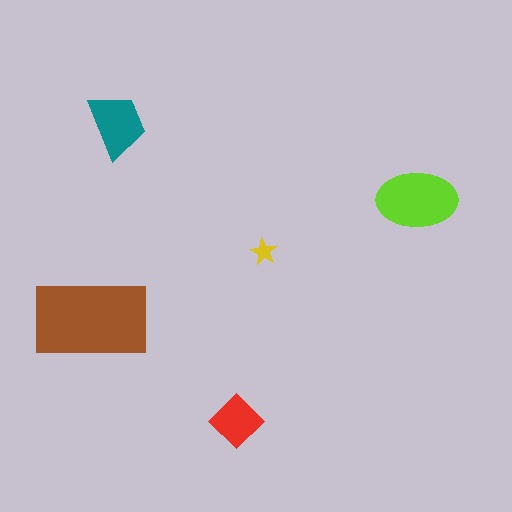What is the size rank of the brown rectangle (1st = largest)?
1st.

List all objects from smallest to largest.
The yellow star, the red diamond, the teal trapezoid, the lime ellipse, the brown rectangle.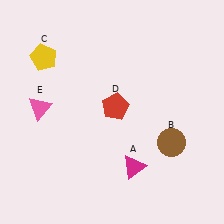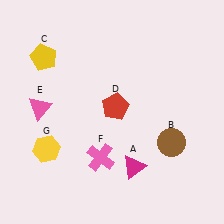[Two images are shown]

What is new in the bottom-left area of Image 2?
A yellow hexagon (G) was added in the bottom-left area of Image 2.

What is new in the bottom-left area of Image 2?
A pink cross (F) was added in the bottom-left area of Image 2.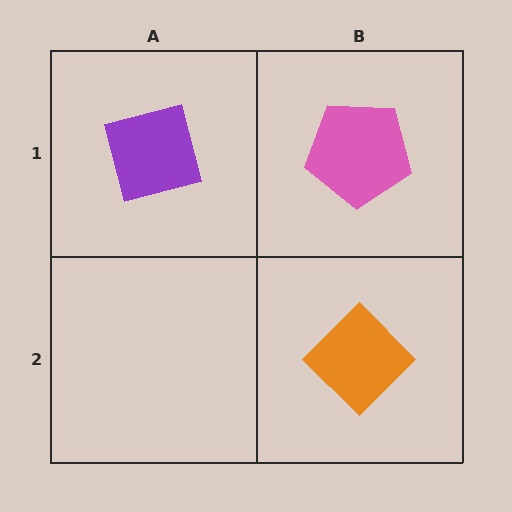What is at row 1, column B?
A pink pentagon.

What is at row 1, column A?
A purple square.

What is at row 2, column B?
An orange diamond.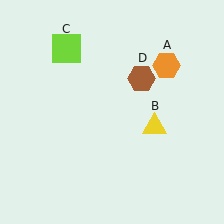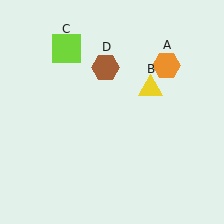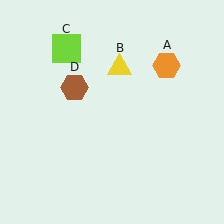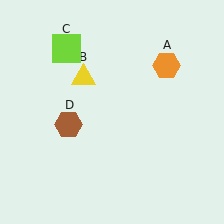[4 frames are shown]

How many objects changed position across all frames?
2 objects changed position: yellow triangle (object B), brown hexagon (object D).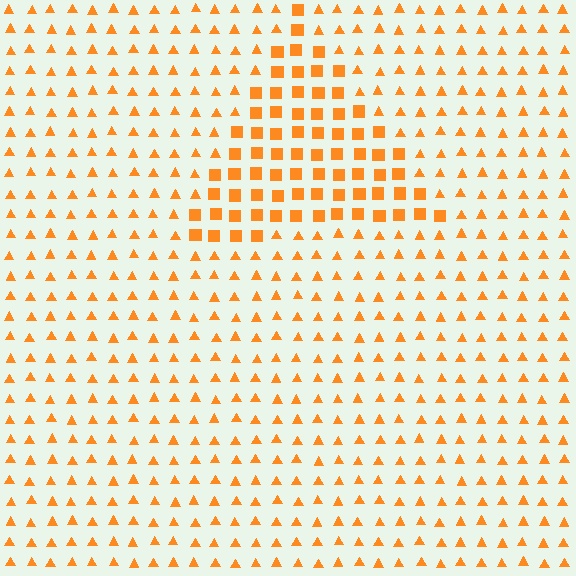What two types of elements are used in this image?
The image uses squares inside the triangle region and triangles outside it.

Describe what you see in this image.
The image is filled with small orange elements arranged in a uniform grid. A triangle-shaped region contains squares, while the surrounding area contains triangles. The boundary is defined purely by the change in element shape.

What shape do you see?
I see a triangle.